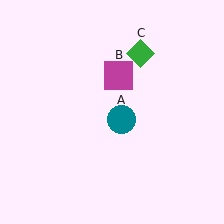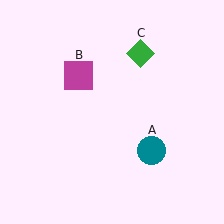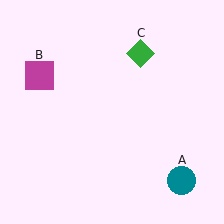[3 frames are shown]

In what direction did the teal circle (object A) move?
The teal circle (object A) moved down and to the right.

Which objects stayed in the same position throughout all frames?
Green diamond (object C) remained stationary.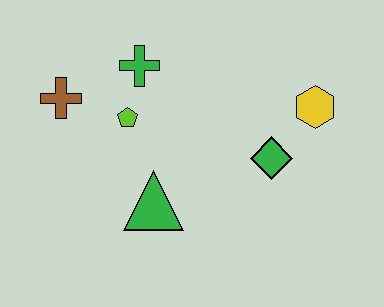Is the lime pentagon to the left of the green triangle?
Yes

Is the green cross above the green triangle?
Yes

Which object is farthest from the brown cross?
The yellow hexagon is farthest from the brown cross.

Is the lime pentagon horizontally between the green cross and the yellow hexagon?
No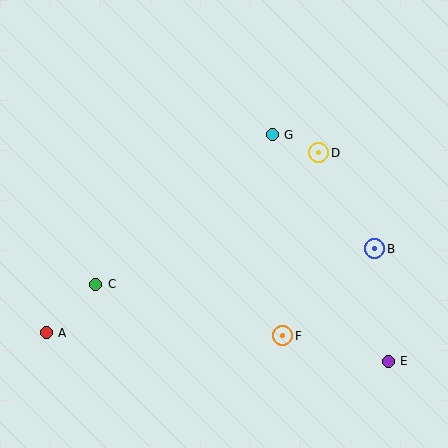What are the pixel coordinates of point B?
Point B is at (375, 249).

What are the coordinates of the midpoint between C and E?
The midpoint between C and E is at (242, 323).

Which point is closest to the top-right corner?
Point D is closest to the top-right corner.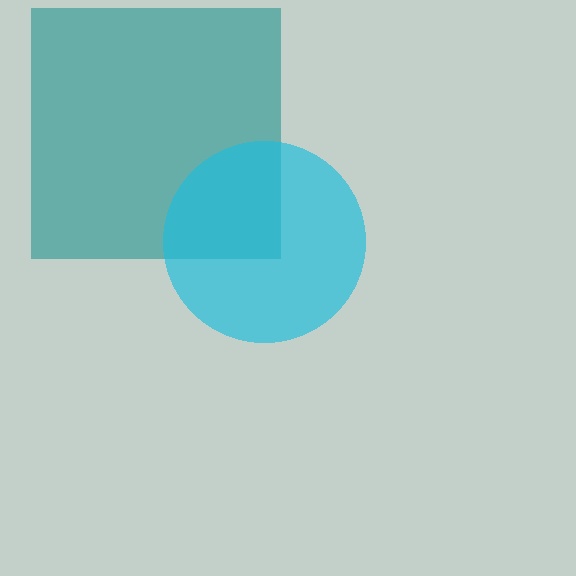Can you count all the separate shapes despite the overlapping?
Yes, there are 2 separate shapes.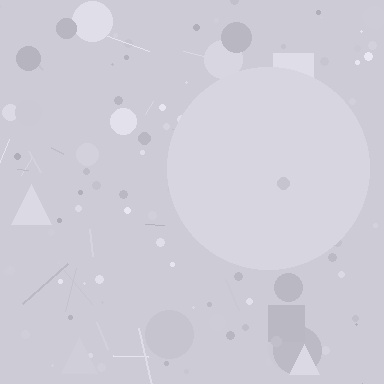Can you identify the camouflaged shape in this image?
The camouflaged shape is a circle.